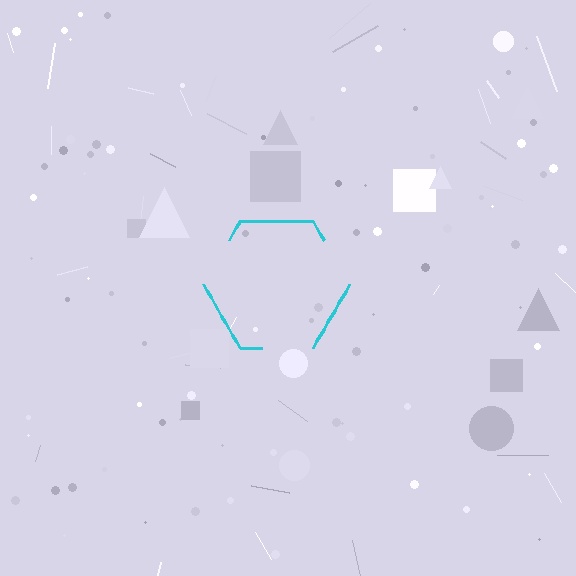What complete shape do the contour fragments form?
The contour fragments form a hexagon.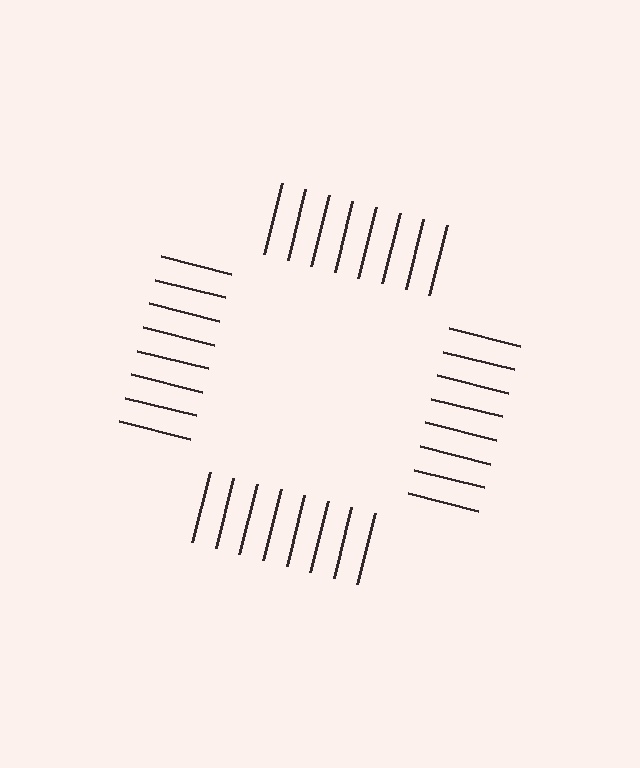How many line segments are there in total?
32 — 8 along each of the 4 edges.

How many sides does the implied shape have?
4 sides — the line-ends trace a square.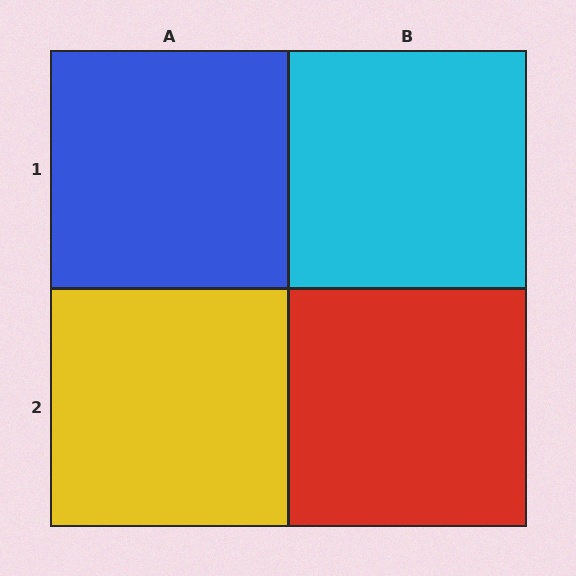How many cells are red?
1 cell is red.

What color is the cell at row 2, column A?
Yellow.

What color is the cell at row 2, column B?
Red.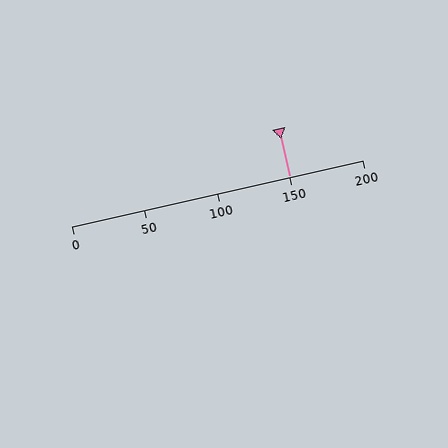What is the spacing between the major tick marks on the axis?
The major ticks are spaced 50 apart.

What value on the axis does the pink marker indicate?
The marker indicates approximately 150.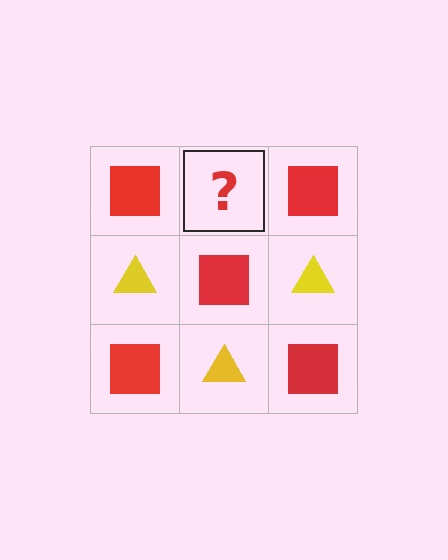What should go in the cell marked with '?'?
The missing cell should contain a yellow triangle.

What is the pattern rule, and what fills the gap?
The rule is that it alternates red square and yellow triangle in a checkerboard pattern. The gap should be filled with a yellow triangle.